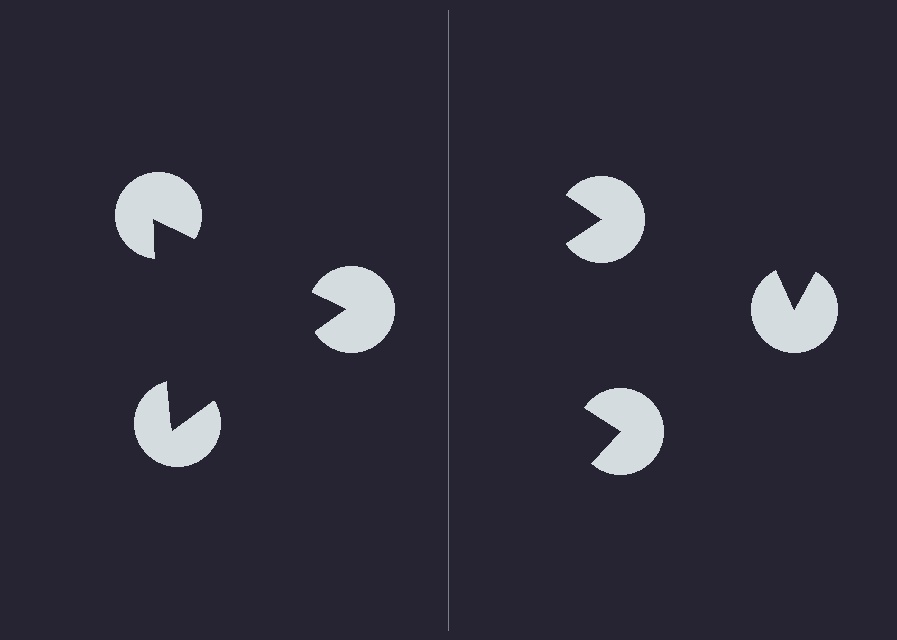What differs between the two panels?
The pac-man discs are positioned identically on both sides; only the wedge orientations differ. On the left they align to a triangle; on the right they are misaligned.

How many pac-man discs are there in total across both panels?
6 — 3 on each side.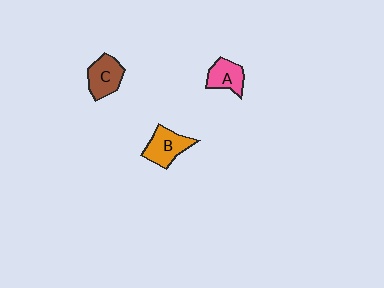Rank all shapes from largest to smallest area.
From largest to smallest: B (orange), C (brown), A (pink).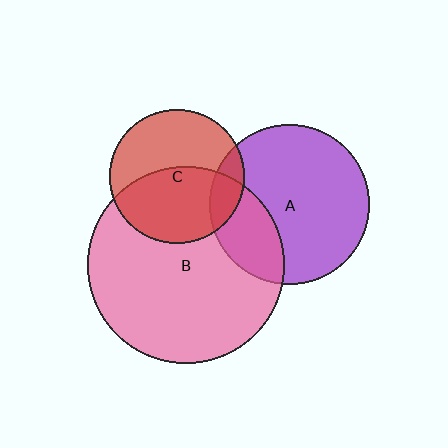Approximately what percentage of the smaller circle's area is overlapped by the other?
Approximately 15%.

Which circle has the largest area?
Circle B (pink).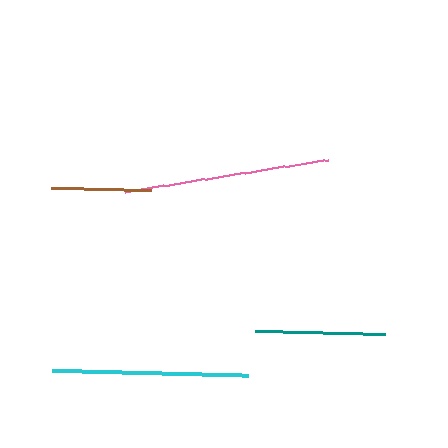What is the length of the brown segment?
The brown segment is approximately 100 pixels long.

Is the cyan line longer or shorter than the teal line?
The cyan line is longer than the teal line.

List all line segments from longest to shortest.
From longest to shortest: pink, cyan, teal, brown.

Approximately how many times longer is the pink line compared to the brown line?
The pink line is approximately 2.0 times the length of the brown line.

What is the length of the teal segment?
The teal segment is approximately 130 pixels long.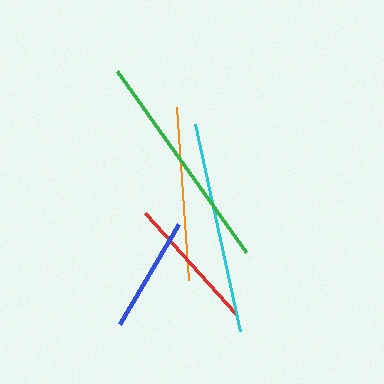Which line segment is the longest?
The green line is the longest at approximately 222 pixels.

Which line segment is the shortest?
The blue line is the shortest at approximately 116 pixels.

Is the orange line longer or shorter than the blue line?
The orange line is longer than the blue line.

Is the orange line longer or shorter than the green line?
The green line is longer than the orange line.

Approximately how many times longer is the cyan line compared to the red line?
The cyan line is approximately 1.6 times the length of the red line.